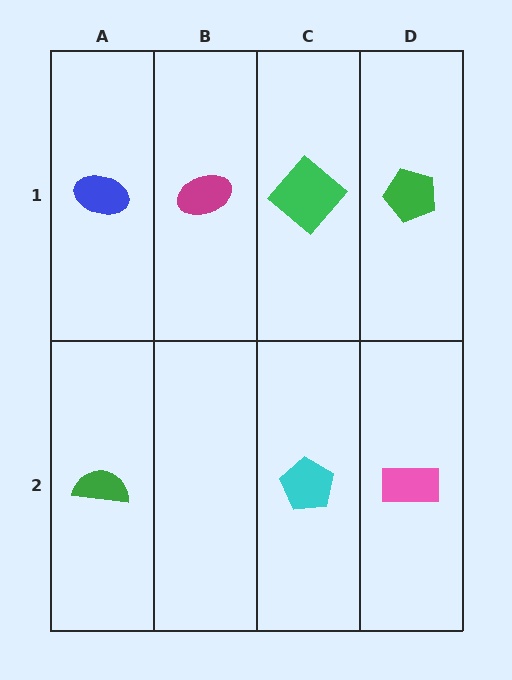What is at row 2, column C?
A cyan pentagon.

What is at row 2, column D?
A pink rectangle.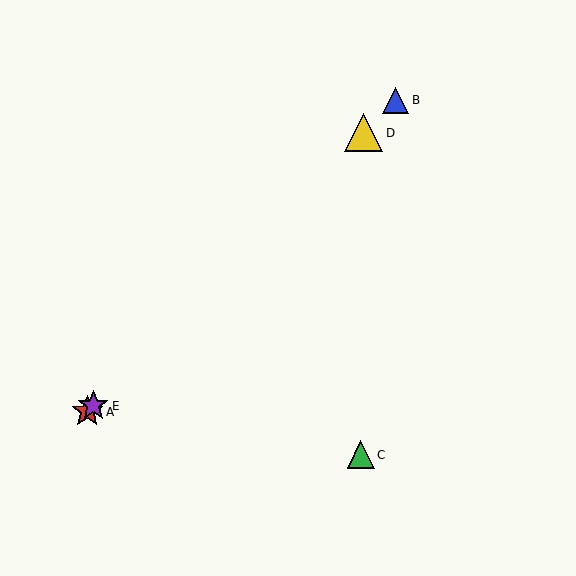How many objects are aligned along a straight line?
4 objects (A, B, D, E) are aligned along a straight line.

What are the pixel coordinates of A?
Object A is at (87, 412).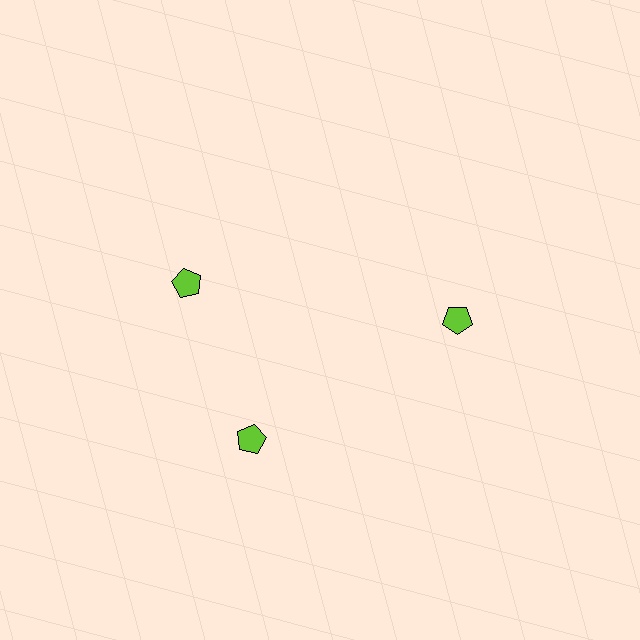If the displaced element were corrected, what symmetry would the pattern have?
It would have 3-fold rotational symmetry — the pattern would map onto itself every 120 degrees.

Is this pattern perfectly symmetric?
No. The 3 lime pentagons are arranged in a ring, but one element near the 11 o'clock position is rotated out of alignment along the ring, breaking the 3-fold rotational symmetry.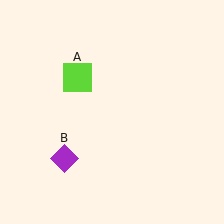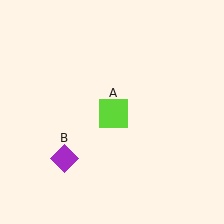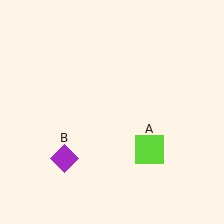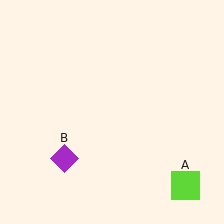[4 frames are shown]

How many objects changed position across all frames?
1 object changed position: lime square (object A).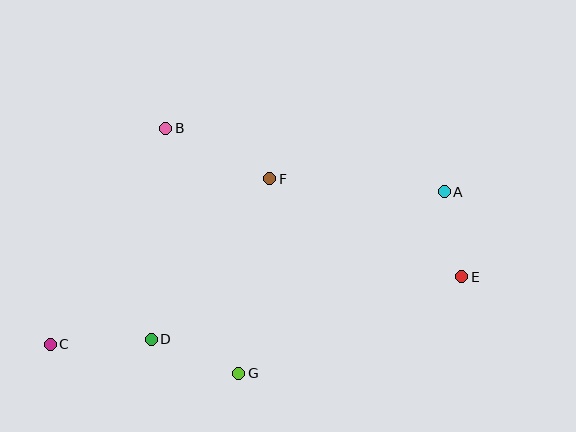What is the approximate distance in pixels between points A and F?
The distance between A and F is approximately 175 pixels.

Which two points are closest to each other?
Points A and E are closest to each other.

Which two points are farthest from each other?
Points A and C are farthest from each other.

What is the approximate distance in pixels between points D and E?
The distance between D and E is approximately 317 pixels.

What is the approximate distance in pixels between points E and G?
The distance between E and G is approximately 243 pixels.